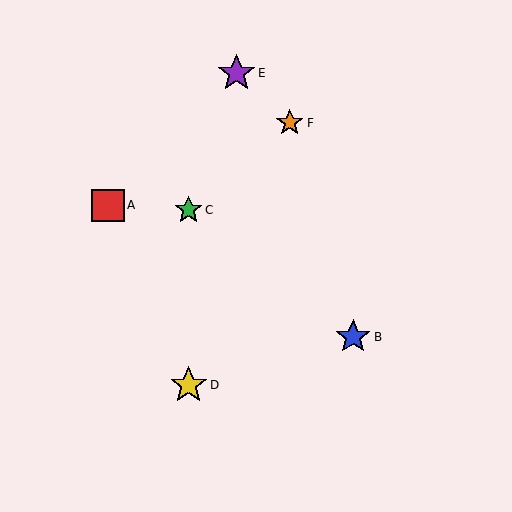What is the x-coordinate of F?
Object F is at x≈290.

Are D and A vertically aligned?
No, D is at x≈189 and A is at x≈108.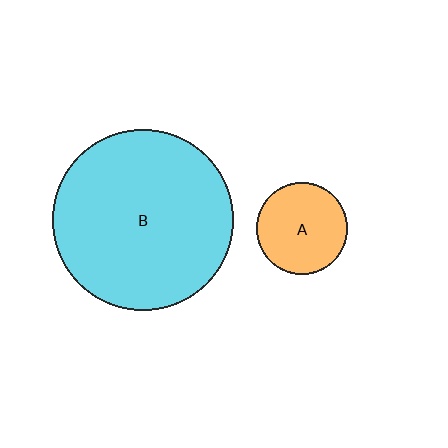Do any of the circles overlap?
No, none of the circles overlap.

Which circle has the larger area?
Circle B (cyan).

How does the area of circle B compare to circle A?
Approximately 4.0 times.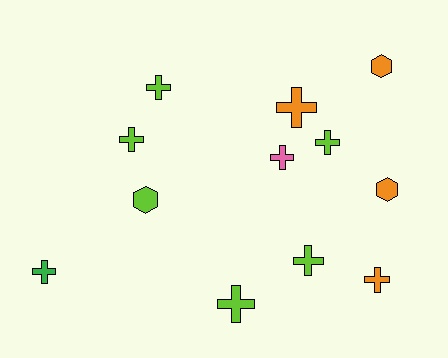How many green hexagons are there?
There are no green hexagons.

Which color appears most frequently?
Lime, with 6 objects.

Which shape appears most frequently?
Cross, with 9 objects.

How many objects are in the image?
There are 12 objects.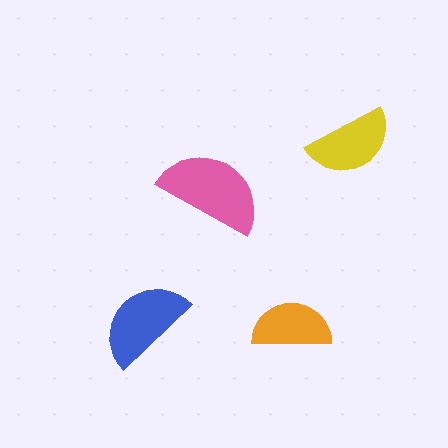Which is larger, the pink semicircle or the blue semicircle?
The pink one.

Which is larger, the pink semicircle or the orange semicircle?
The pink one.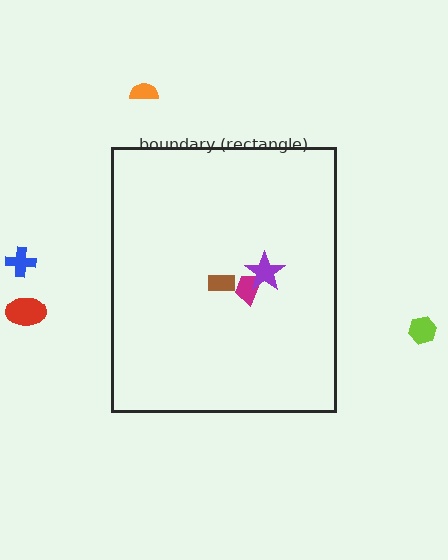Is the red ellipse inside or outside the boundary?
Outside.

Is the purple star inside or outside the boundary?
Inside.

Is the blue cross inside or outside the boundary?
Outside.